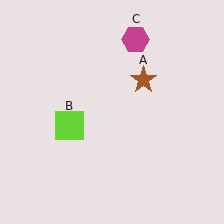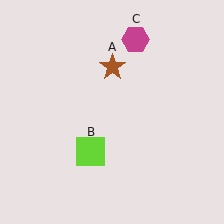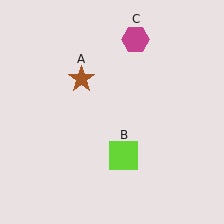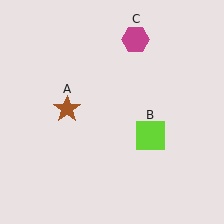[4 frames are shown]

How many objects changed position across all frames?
2 objects changed position: brown star (object A), lime square (object B).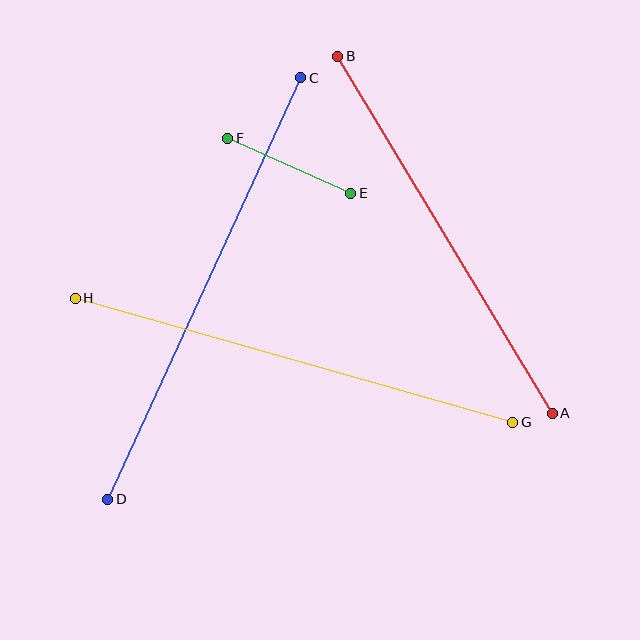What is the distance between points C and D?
The distance is approximately 463 pixels.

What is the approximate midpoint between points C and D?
The midpoint is at approximately (204, 288) pixels.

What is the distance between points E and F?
The distance is approximately 134 pixels.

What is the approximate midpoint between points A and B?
The midpoint is at approximately (445, 235) pixels.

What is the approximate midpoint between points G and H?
The midpoint is at approximately (294, 360) pixels.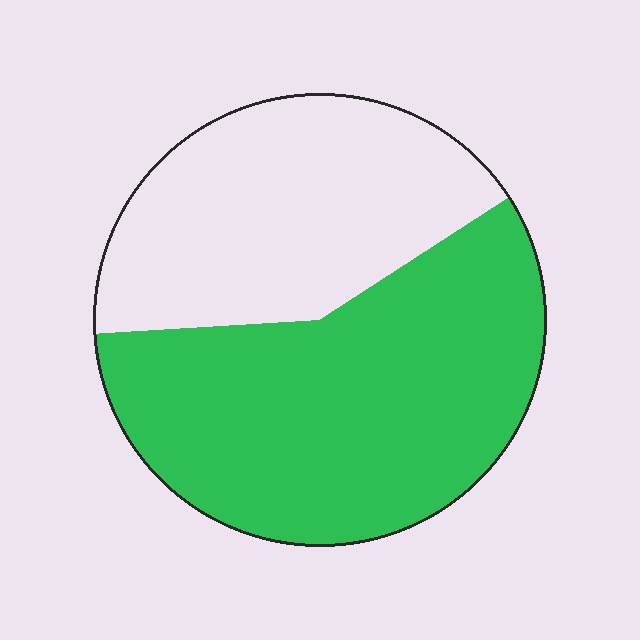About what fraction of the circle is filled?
About three fifths (3/5).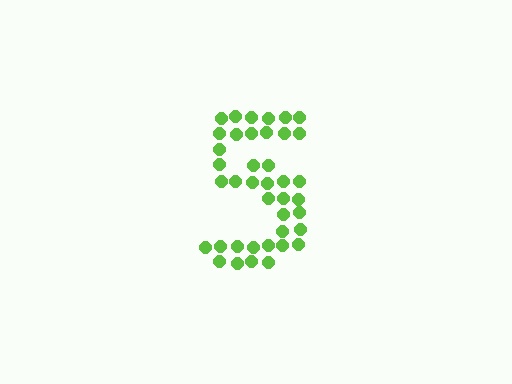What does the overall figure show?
The overall figure shows the digit 5.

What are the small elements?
The small elements are circles.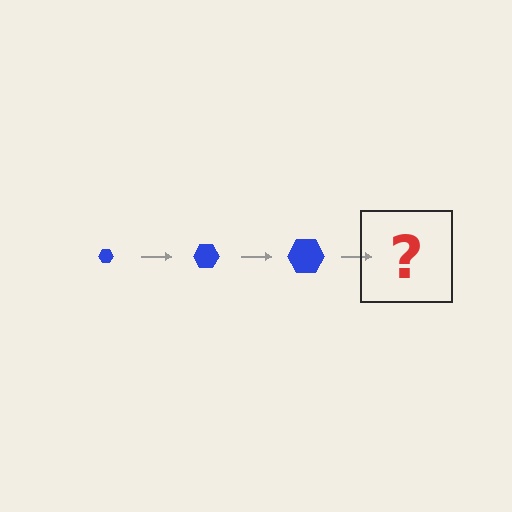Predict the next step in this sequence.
The next step is a blue hexagon, larger than the previous one.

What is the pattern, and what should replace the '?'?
The pattern is that the hexagon gets progressively larger each step. The '?' should be a blue hexagon, larger than the previous one.